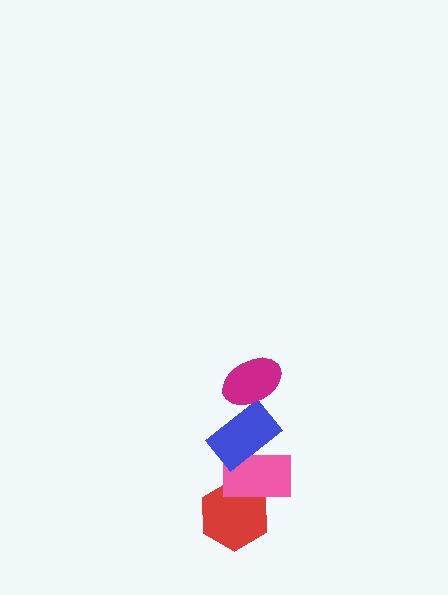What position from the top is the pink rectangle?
The pink rectangle is 3rd from the top.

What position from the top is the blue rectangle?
The blue rectangle is 2nd from the top.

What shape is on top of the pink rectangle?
The blue rectangle is on top of the pink rectangle.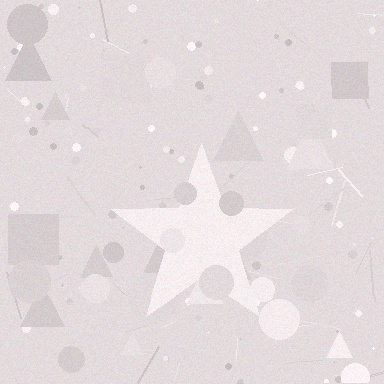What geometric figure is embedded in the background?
A star is embedded in the background.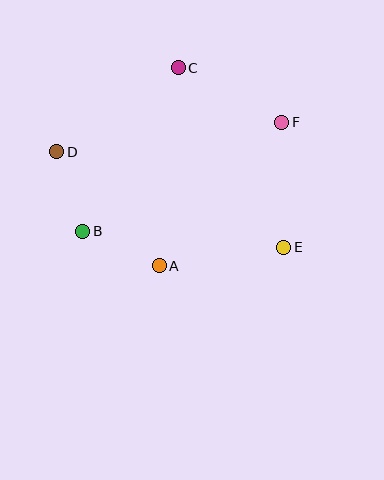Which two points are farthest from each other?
Points D and E are farthest from each other.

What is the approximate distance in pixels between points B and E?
The distance between B and E is approximately 202 pixels.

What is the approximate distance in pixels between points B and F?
The distance between B and F is approximately 227 pixels.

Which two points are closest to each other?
Points A and B are closest to each other.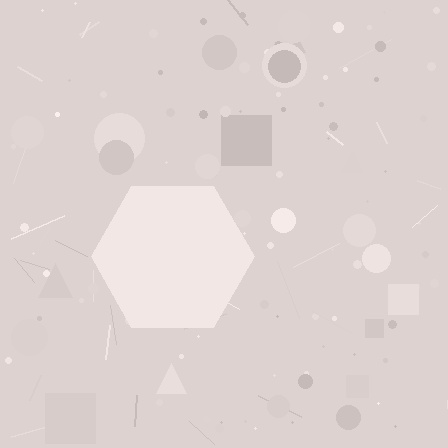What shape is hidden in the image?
A hexagon is hidden in the image.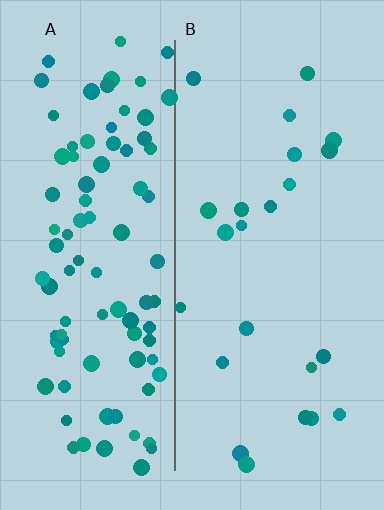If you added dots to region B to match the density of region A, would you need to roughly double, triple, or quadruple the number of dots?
Approximately quadruple.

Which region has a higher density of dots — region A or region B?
A (the left).